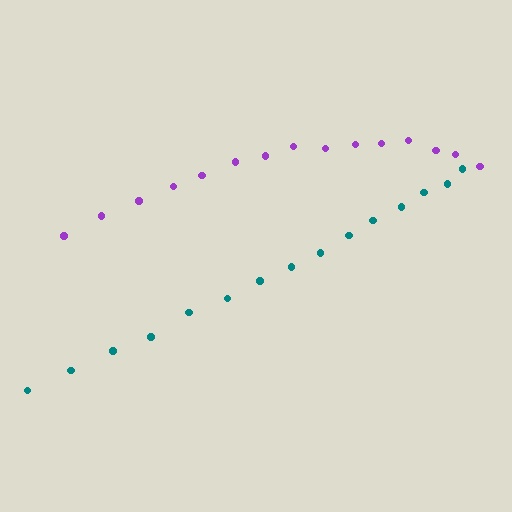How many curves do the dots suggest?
There are 2 distinct paths.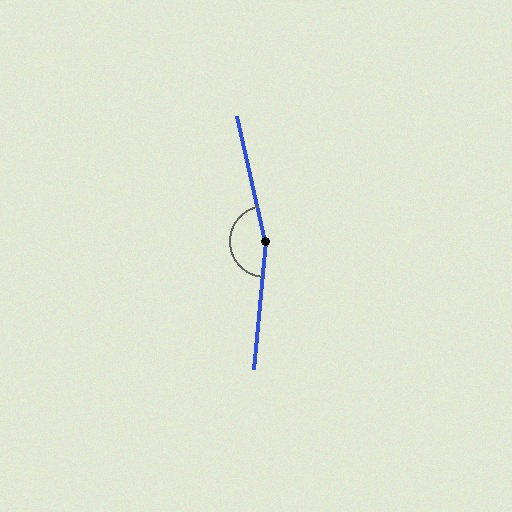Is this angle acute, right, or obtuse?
It is obtuse.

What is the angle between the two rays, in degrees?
Approximately 162 degrees.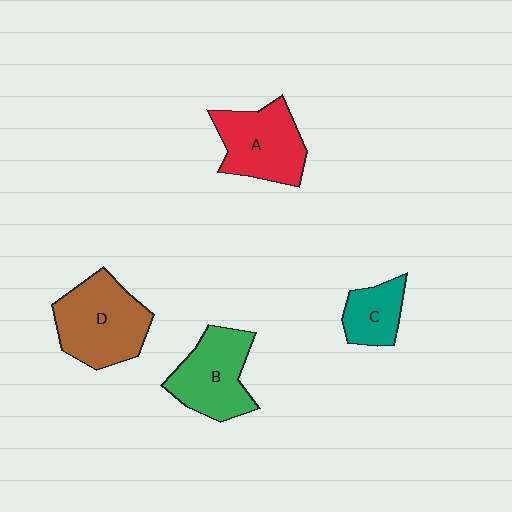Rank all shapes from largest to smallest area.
From largest to smallest: D (brown), A (red), B (green), C (teal).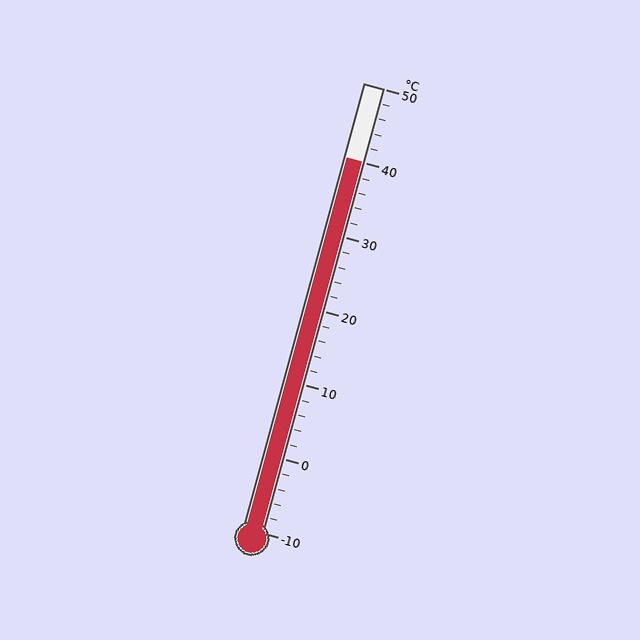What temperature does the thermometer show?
The thermometer shows approximately 40°C.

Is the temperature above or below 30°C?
The temperature is above 30°C.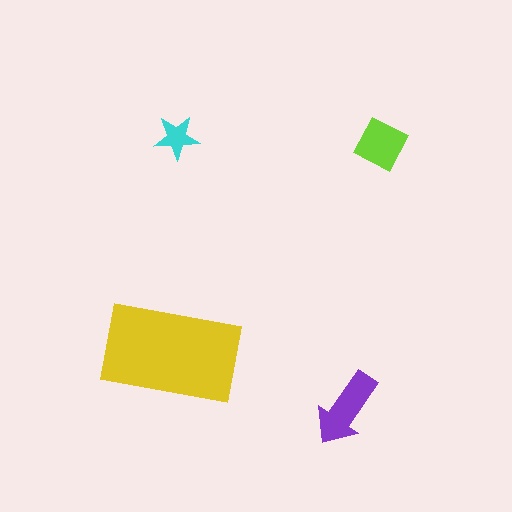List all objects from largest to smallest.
The yellow rectangle, the purple arrow, the lime diamond, the cyan star.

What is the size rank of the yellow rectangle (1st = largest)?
1st.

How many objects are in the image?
There are 4 objects in the image.